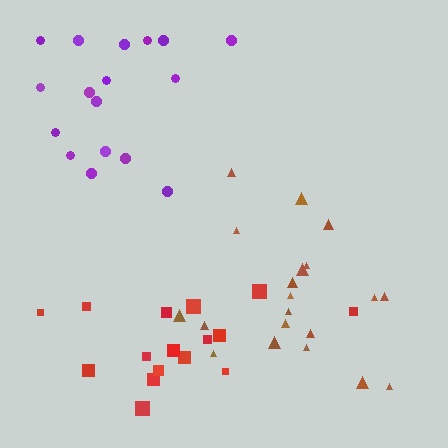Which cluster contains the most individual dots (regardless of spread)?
Brown (20).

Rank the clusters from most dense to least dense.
brown, purple, red.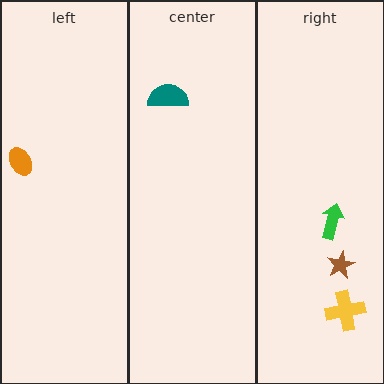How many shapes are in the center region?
1.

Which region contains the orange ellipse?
The left region.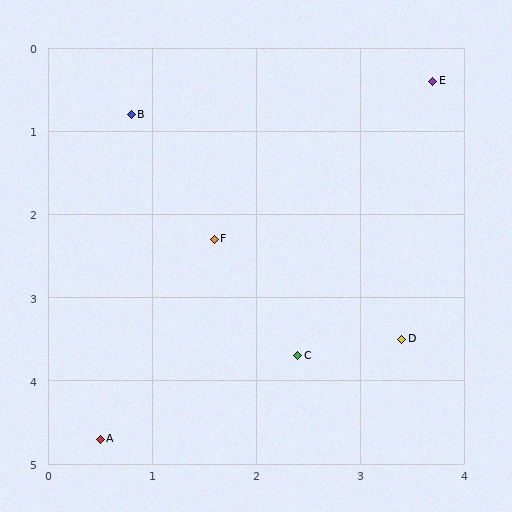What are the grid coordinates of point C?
Point C is at approximately (2.4, 3.7).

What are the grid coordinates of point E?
Point E is at approximately (3.7, 0.4).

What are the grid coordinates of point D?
Point D is at approximately (3.4, 3.5).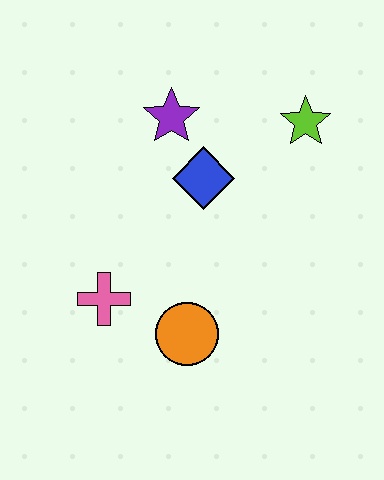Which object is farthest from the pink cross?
The lime star is farthest from the pink cross.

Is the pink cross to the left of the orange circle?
Yes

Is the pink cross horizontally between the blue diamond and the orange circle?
No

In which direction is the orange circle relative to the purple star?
The orange circle is below the purple star.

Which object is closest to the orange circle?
The pink cross is closest to the orange circle.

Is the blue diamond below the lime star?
Yes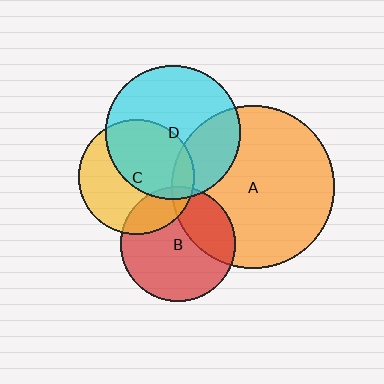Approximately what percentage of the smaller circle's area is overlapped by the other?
Approximately 10%.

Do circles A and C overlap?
Yes.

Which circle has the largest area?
Circle A (orange).